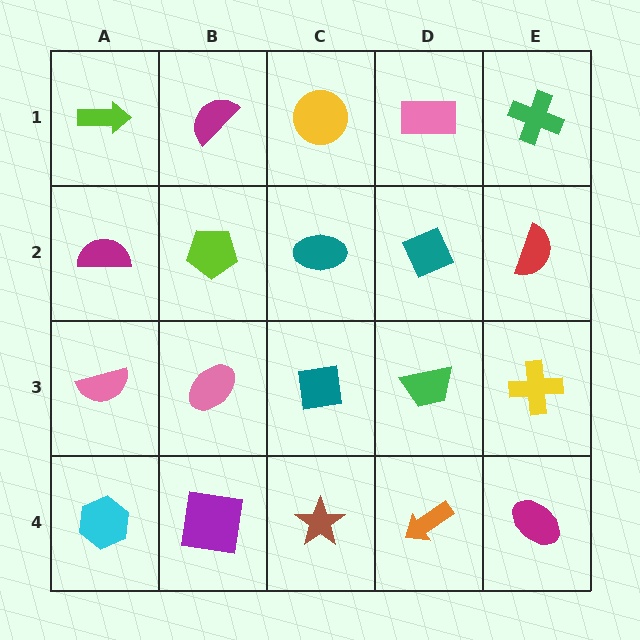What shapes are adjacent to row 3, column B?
A lime pentagon (row 2, column B), a purple square (row 4, column B), a pink semicircle (row 3, column A), a teal square (row 3, column C).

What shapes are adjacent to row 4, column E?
A yellow cross (row 3, column E), an orange arrow (row 4, column D).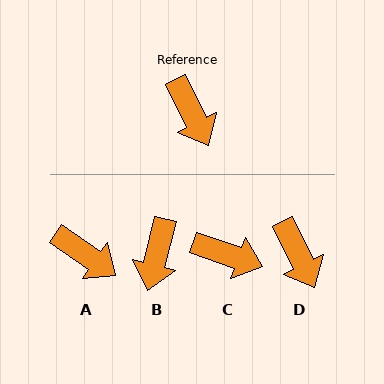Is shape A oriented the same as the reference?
No, it is off by about 29 degrees.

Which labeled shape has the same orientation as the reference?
D.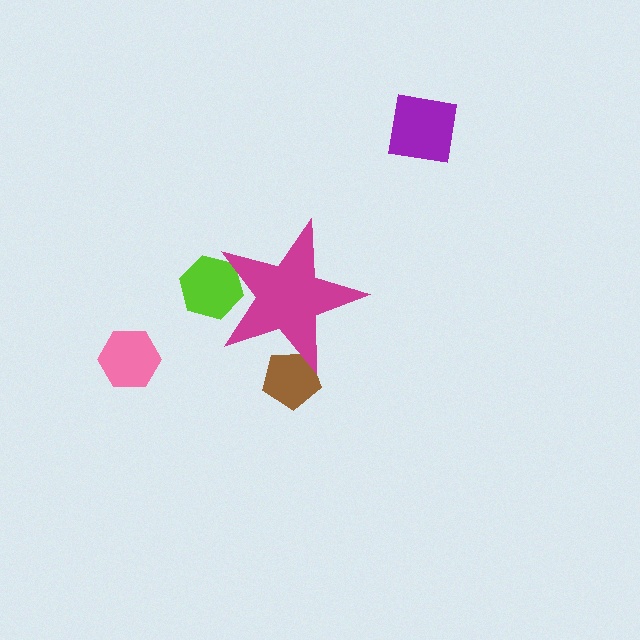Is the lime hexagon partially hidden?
Yes, the lime hexagon is partially hidden behind the magenta star.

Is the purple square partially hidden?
No, the purple square is fully visible.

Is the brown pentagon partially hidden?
Yes, the brown pentagon is partially hidden behind the magenta star.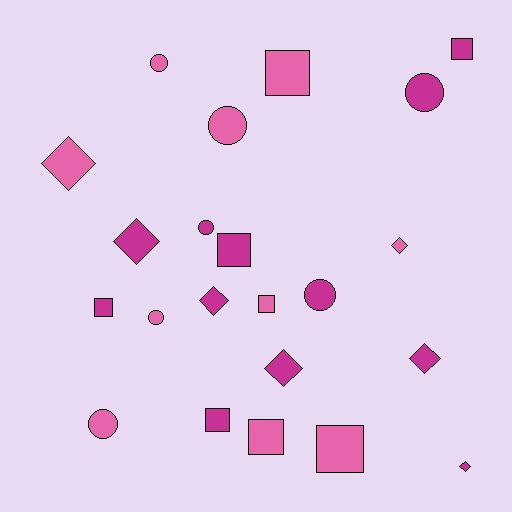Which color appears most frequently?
Magenta, with 12 objects.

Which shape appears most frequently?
Square, with 8 objects.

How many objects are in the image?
There are 22 objects.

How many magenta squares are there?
There are 4 magenta squares.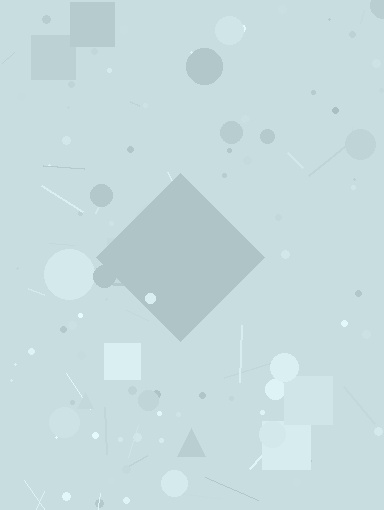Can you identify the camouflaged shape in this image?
The camouflaged shape is a diamond.